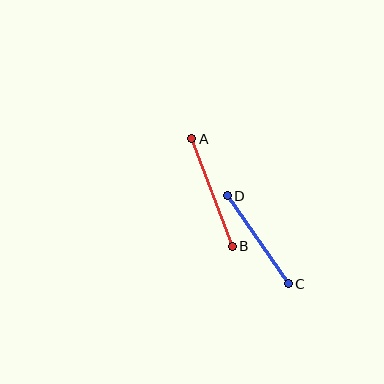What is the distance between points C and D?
The distance is approximately 107 pixels.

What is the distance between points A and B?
The distance is approximately 114 pixels.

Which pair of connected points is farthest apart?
Points A and B are farthest apart.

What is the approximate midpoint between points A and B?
The midpoint is at approximately (212, 192) pixels.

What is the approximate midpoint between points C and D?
The midpoint is at approximately (258, 240) pixels.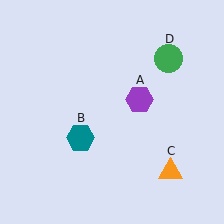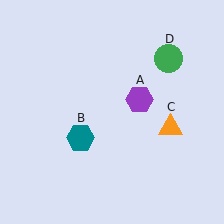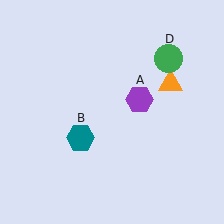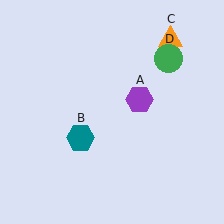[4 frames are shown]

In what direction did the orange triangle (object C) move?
The orange triangle (object C) moved up.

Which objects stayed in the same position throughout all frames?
Purple hexagon (object A) and teal hexagon (object B) and green circle (object D) remained stationary.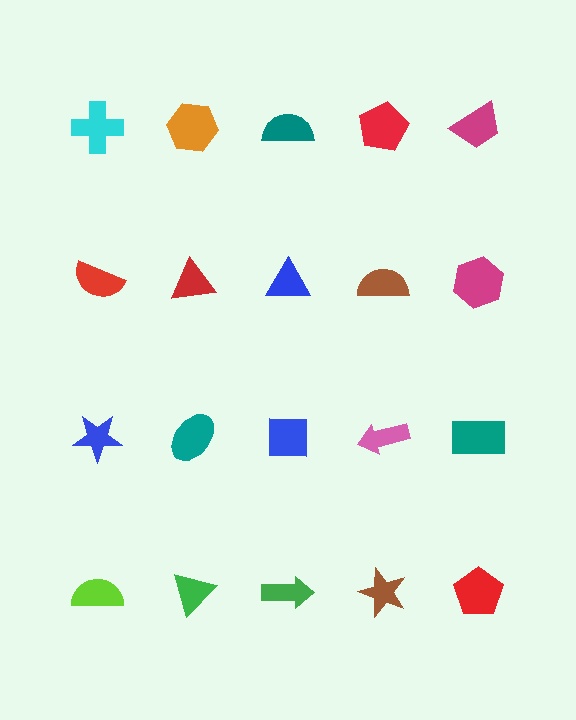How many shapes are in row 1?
5 shapes.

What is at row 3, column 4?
A pink arrow.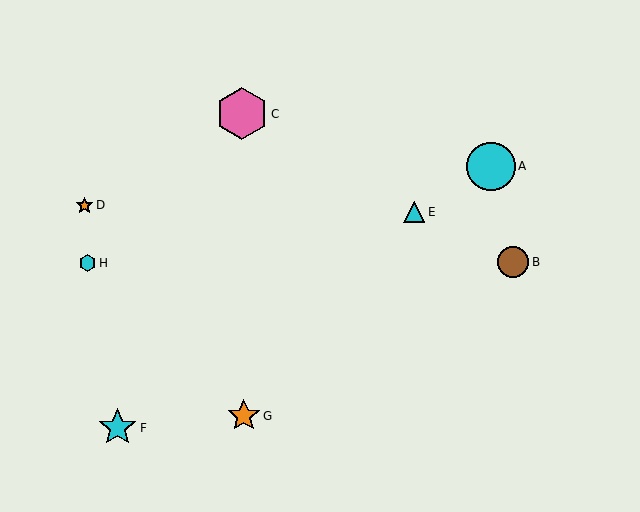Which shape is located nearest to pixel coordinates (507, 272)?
The brown circle (labeled B) at (513, 262) is nearest to that location.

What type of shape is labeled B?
Shape B is a brown circle.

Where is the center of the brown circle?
The center of the brown circle is at (513, 262).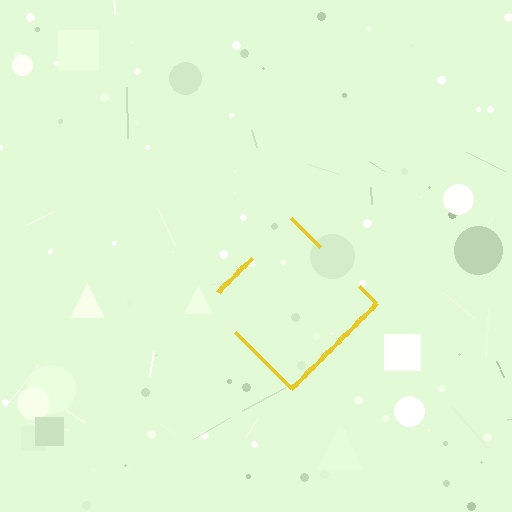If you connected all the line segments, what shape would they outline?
They would outline a diamond.